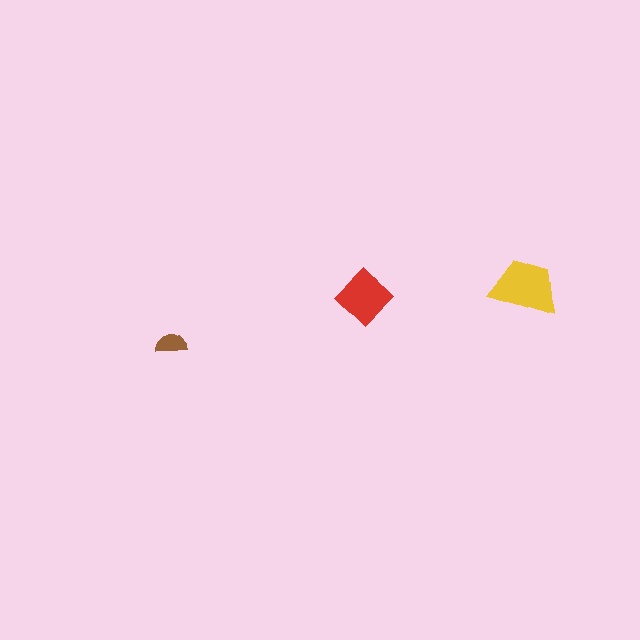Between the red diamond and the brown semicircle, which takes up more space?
The red diamond.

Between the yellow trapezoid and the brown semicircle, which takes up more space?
The yellow trapezoid.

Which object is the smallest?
The brown semicircle.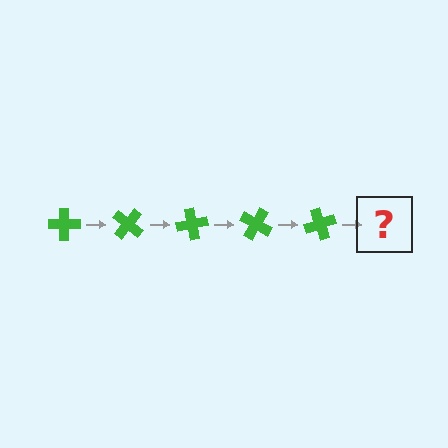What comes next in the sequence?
The next element should be a green cross rotated 200 degrees.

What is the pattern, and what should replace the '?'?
The pattern is that the cross rotates 40 degrees each step. The '?' should be a green cross rotated 200 degrees.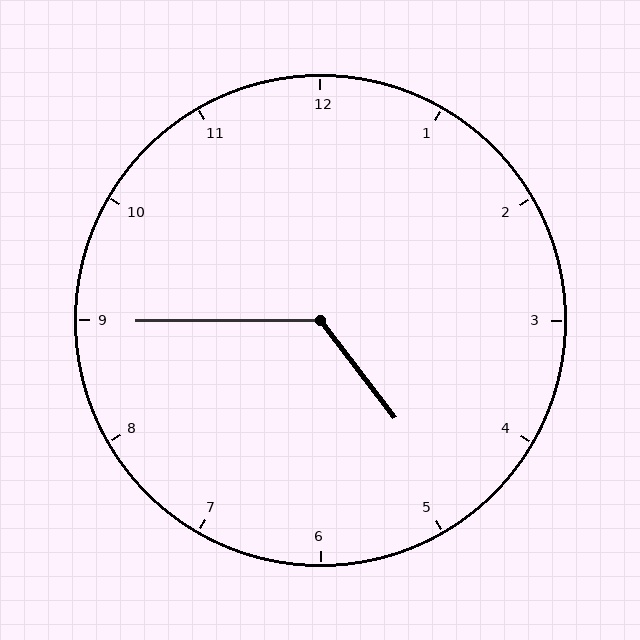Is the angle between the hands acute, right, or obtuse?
It is obtuse.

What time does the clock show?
4:45.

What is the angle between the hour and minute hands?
Approximately 128 degrees.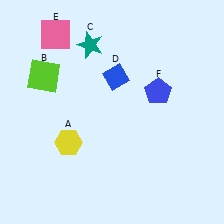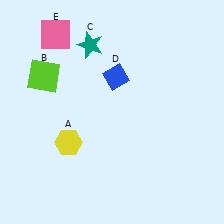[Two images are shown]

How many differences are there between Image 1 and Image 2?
There is 1 difference between the two images.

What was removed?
The blue pentagon (F) was removed in Image 2.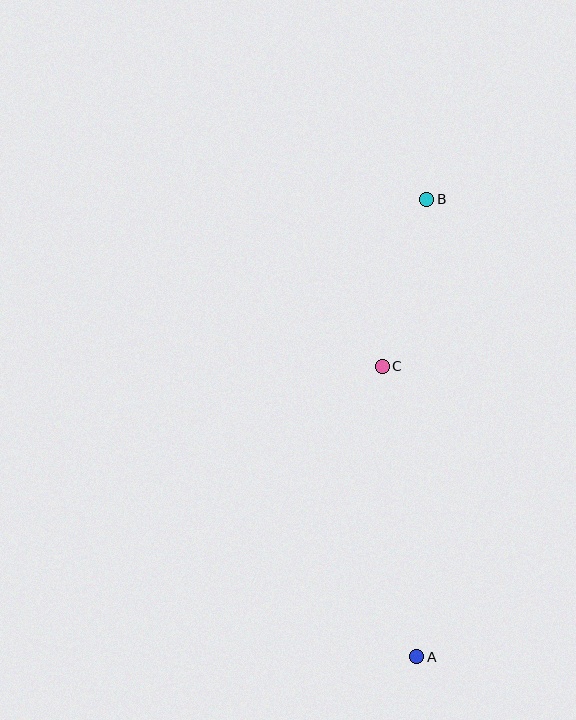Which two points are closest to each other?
Points B and C are closest to each other.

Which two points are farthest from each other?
Points A and B are farthest from each other.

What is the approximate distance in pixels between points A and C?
The distance between A and C is approximately 293 pixels.